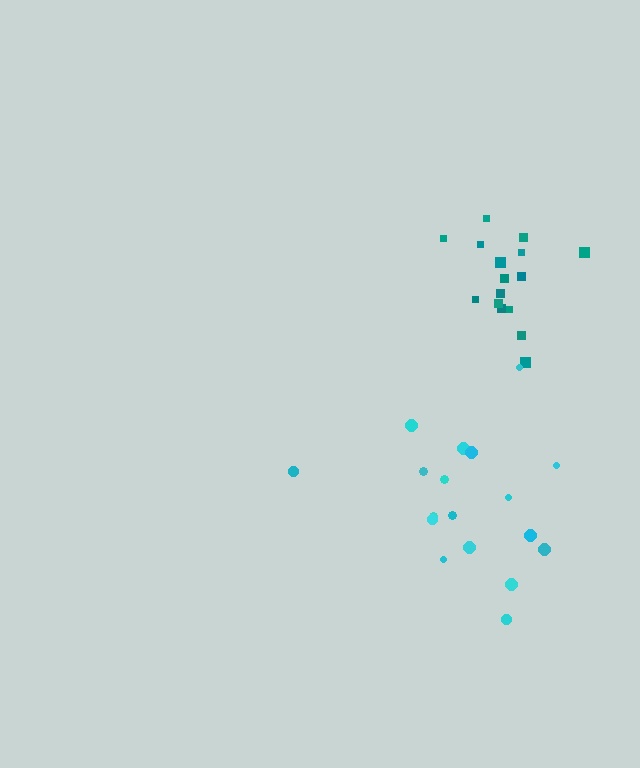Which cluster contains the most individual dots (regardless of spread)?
Cyan (18).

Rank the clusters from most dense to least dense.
teal, cyan.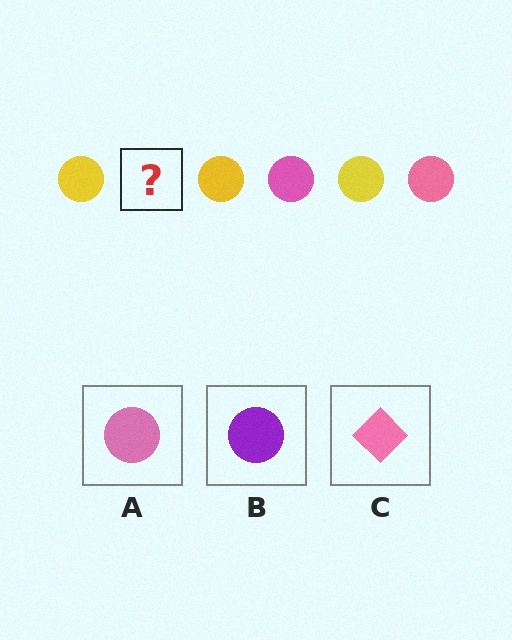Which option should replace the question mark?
Option A.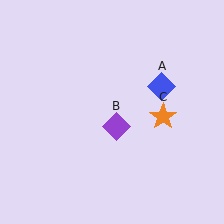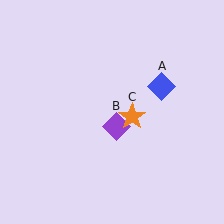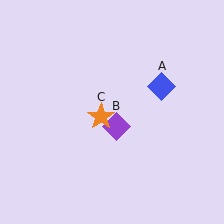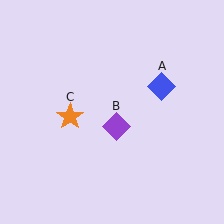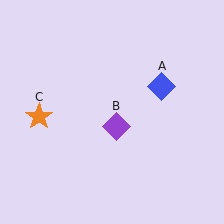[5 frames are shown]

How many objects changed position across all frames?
1 object changed position: orange star (object C).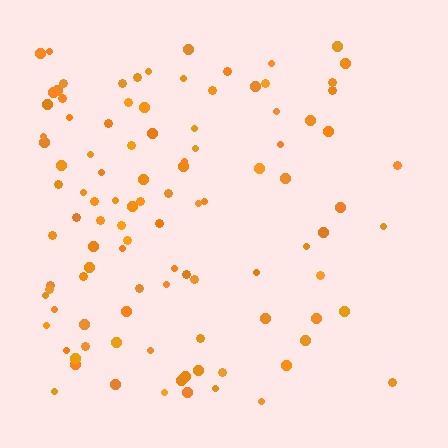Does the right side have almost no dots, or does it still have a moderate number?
Still a moderate number, just noticeably fewer than the left.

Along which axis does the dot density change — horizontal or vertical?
Horizontal.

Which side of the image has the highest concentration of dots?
The left.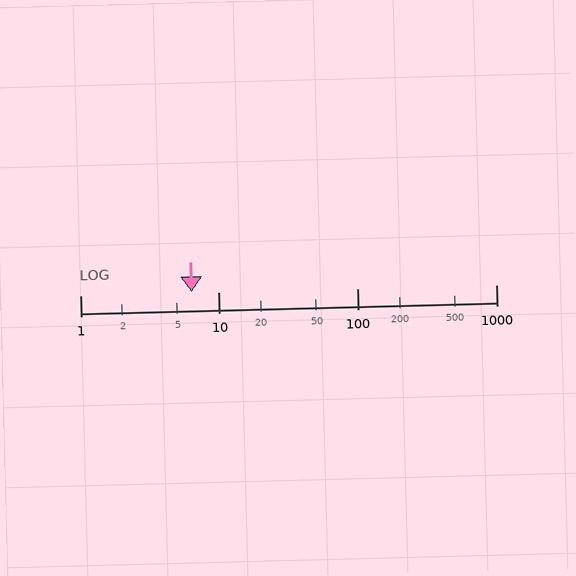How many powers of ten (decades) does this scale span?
The scale spans 3 decades, from 1 to 1000.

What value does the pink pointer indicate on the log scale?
The pointer indicates approximately 6.4.